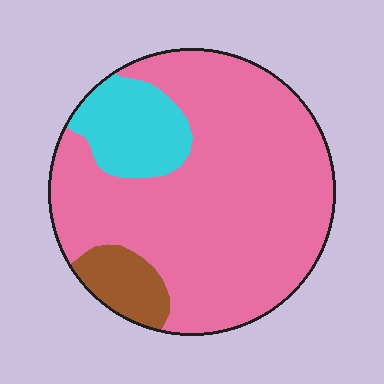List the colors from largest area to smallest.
From largest to smallest: pink, cyan, brown.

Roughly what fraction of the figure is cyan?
Cyan covers 14% of the figure.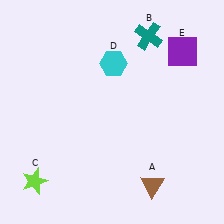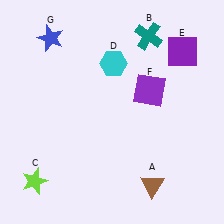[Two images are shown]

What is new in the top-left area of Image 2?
A blue star (G) was added in the top-left area of Image 2.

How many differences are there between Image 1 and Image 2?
There are 2 differences between the two images.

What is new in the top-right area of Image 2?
A purple square (F) was added in the top-right area of Image 2.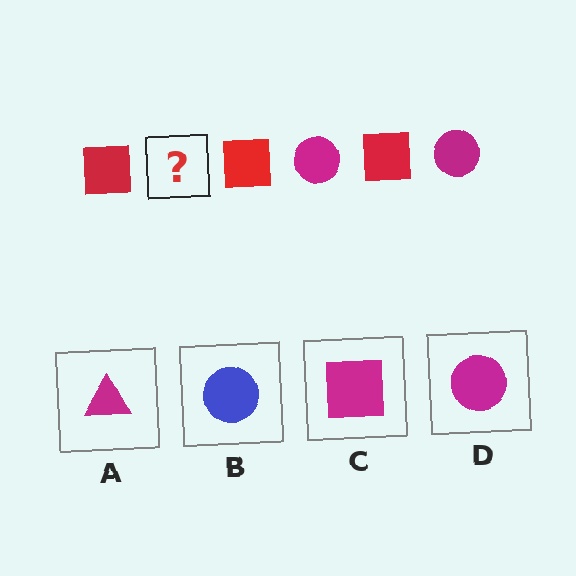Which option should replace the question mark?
Option D.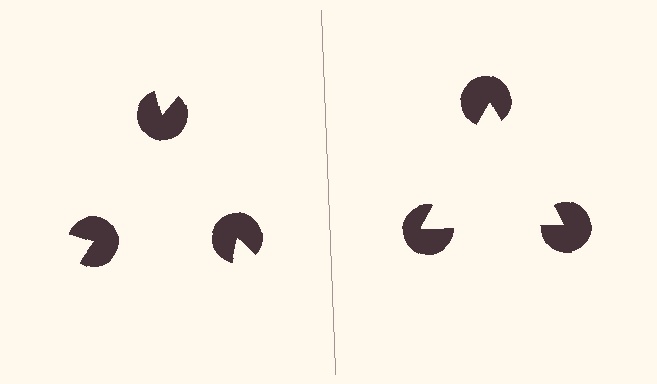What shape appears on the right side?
An illusory triangle.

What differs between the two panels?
The pac-man discs are positioned identically on both sides; only the wedge orientations differ. On the right they align to a triangle; on the left they are misaligned.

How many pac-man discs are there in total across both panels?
6 — 3 on each side.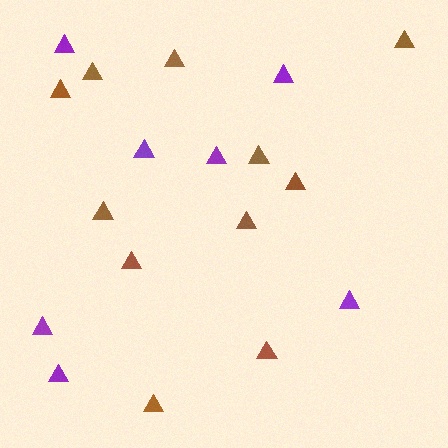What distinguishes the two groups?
There are 2 groups: one group of brown triangles (11) and one group of purple triangles (7).